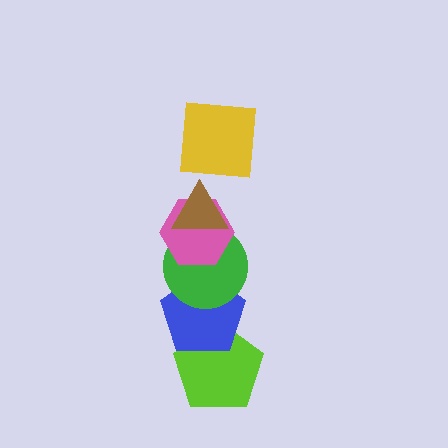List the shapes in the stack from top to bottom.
From top to bottom: the yellow square, the brown triangle, the pink hexagon, the green circle, the blue pentagon, the lime pentagon.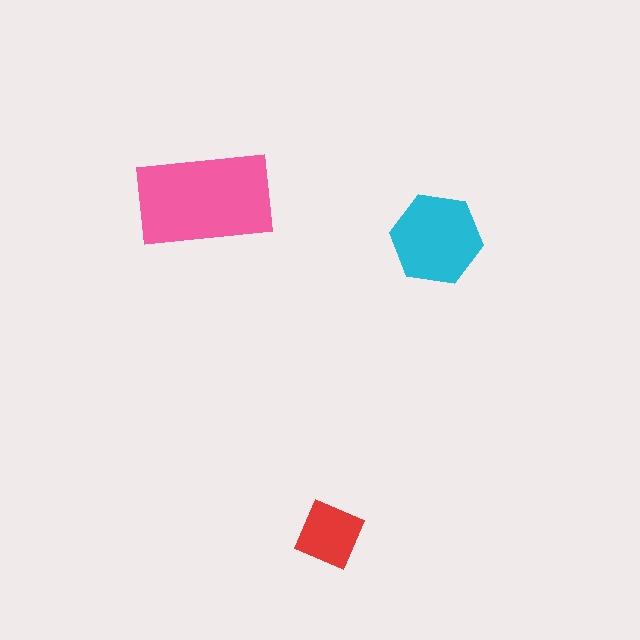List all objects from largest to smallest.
The pink rectangle, the cyan hexagon, the red square.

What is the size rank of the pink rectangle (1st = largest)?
1st.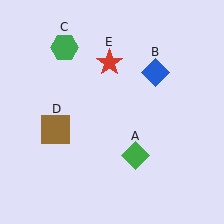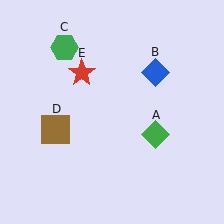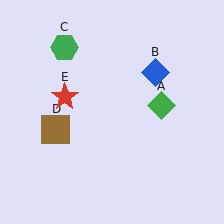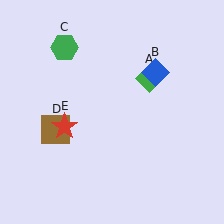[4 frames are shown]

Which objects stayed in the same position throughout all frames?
Blue diamond (object B) and green hexagon (object C) and brown square (object D) remained stationary.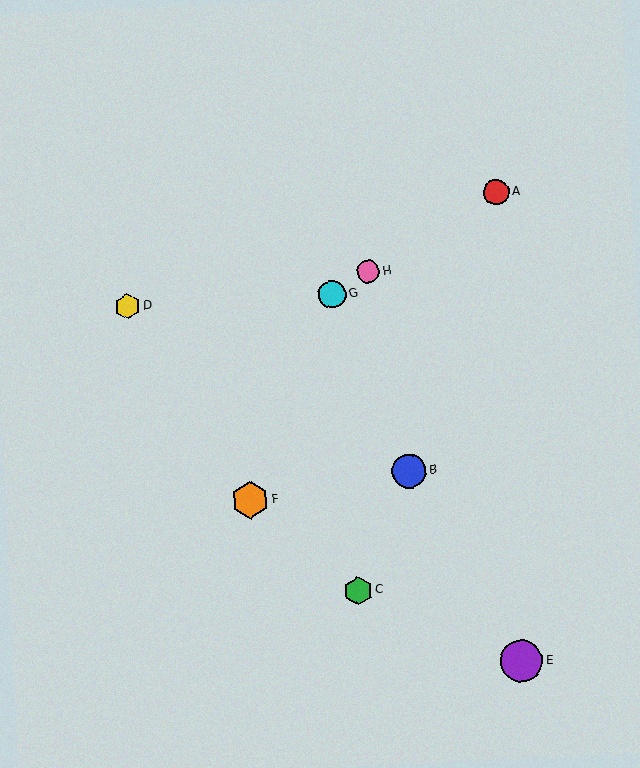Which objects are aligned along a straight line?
Objects A, G, H are aligned along a straight line.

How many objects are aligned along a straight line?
3 objects (A, G, H) are aligned along a straight line.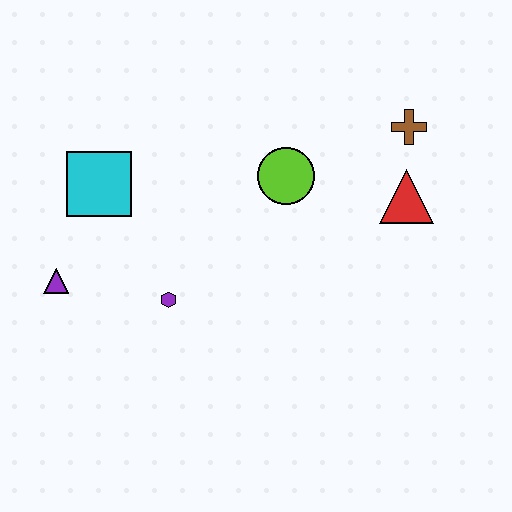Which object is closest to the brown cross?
The red triangle is closest to the brown cross.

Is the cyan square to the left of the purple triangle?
No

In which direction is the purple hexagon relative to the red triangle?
The purple hexagon is to the left of the red triangle.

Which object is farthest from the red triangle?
The purple triangle is farthest from the red triangle.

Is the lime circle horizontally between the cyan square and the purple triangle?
No